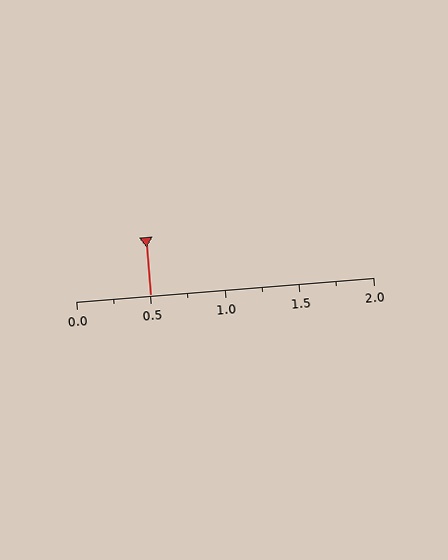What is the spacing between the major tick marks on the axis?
The major ticks are spaced 0.5 apart.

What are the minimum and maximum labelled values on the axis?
The axis runs from 0.0 to 2.0.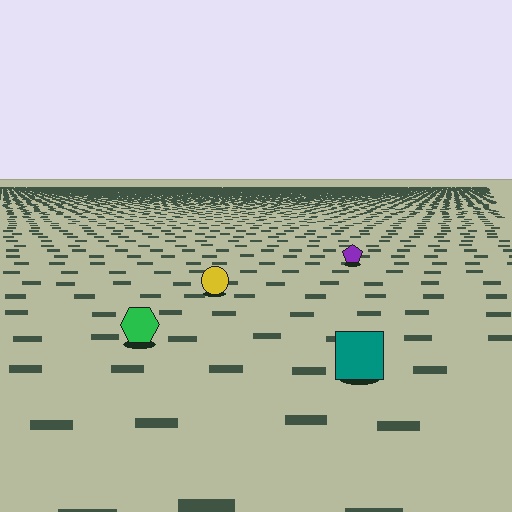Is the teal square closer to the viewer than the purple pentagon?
Yes. The teal square is closer — you can tell from the texture gradient: the ground texture is coarser near it.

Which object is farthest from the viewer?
The purple pentagon is farthest from the viewer. It appears smaller and the ground texture around it is denser.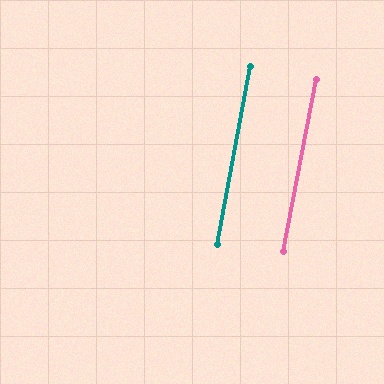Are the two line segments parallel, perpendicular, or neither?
Parallel — their directions differ by only 0.3°.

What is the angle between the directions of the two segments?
Approximately 0 degrees.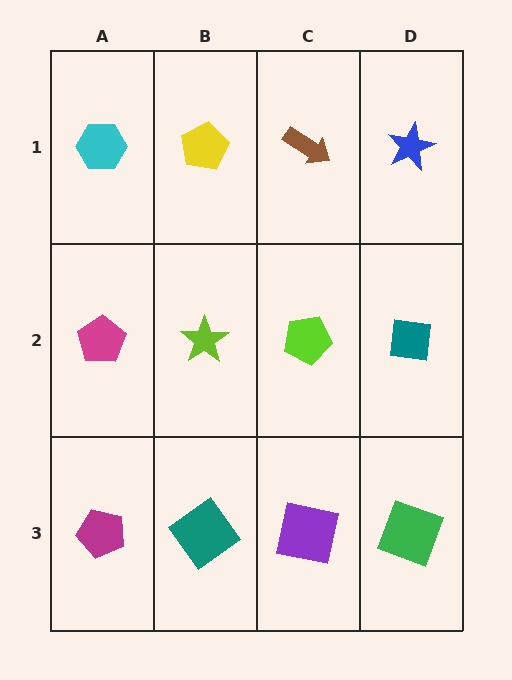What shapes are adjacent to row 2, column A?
A cyan hexagon (row 1, column A), a magenta pentagon (row 3, column A), a lime star (row 2, column B).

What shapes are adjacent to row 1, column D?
A teal square (row 2, column D), a brown arrow (row 1, column C).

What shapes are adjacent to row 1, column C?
A lime pentagon (row 2, column C), a yellow pentagon (row 1, column B), a blue star (row 1, column D).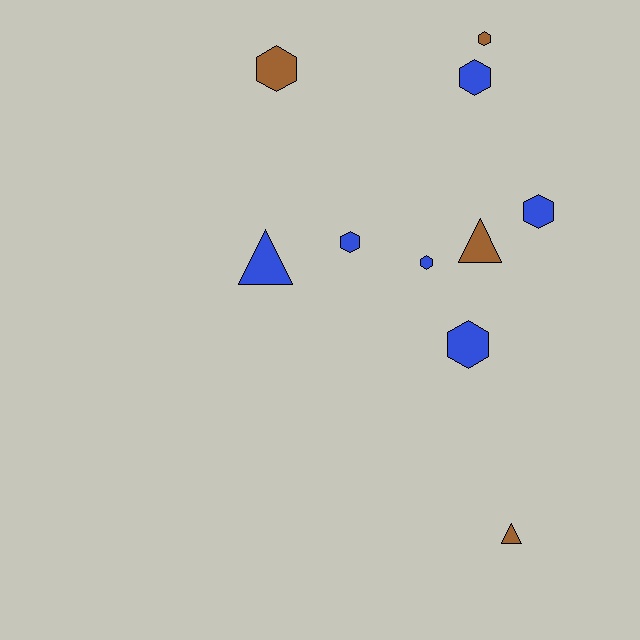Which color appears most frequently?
Blue, with 6 objects.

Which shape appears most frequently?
Hexagon, with 7 objects.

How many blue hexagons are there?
There are 5 blue hexagons.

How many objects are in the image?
There are 10 objects.